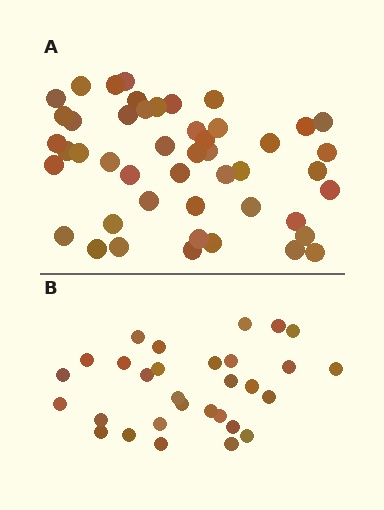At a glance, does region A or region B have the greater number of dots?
Region A (the top region) has more dots.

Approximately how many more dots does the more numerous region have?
Region A has approximately 15 more dots than region B.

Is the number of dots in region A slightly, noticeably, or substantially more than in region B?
Region A has substantially more. The ratio is roughly 1.6 to 1.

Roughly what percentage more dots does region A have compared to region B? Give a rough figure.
About 55% more.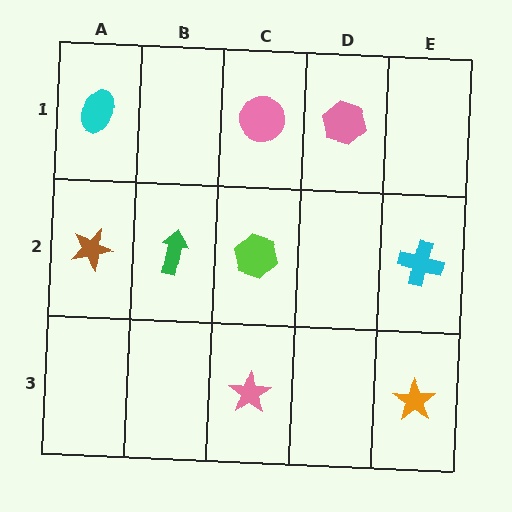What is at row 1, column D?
A pink hexagon.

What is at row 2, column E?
A cyan cross.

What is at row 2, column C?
A lime hexagon.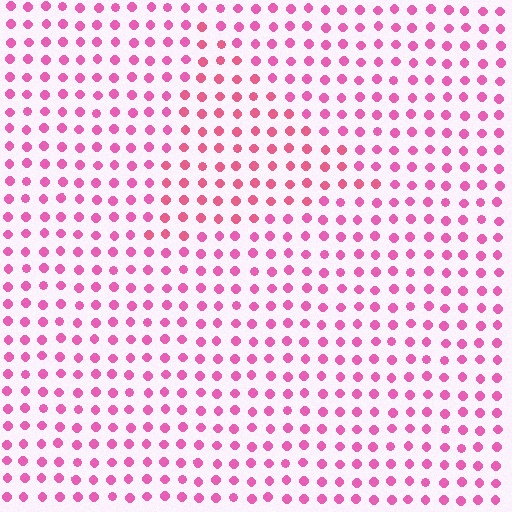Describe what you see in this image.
The image is filled with small pink elements in a uniform arrangement. A triangle-shaped region is visible where the elements are tinted to a slightly different hue, forming a subtle color boundary.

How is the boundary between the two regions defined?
The boundary is defined purely by a slight shift in hue (about 18 degrees). Spacing, size, and orientation are identical on both sides.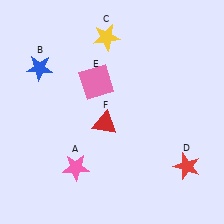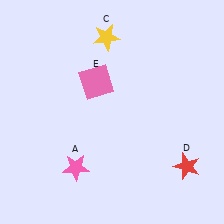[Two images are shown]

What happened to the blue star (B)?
The blue star (B) was removed in Image 2. It was in the top-left area of Image 1.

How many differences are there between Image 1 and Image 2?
There are 2 differences between the two images.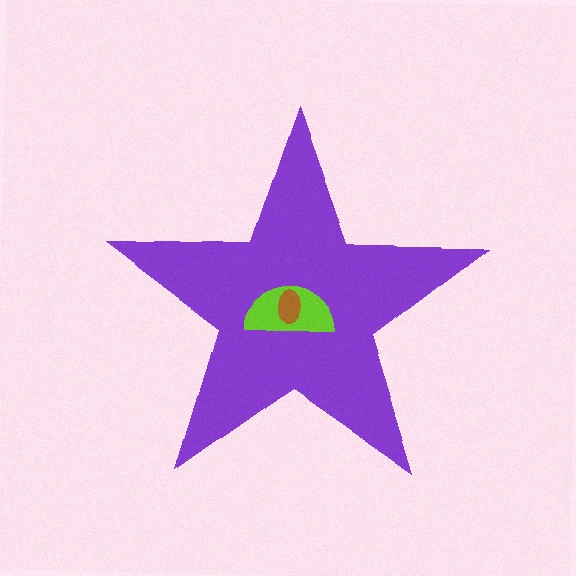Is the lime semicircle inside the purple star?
Yes.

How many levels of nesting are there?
3.